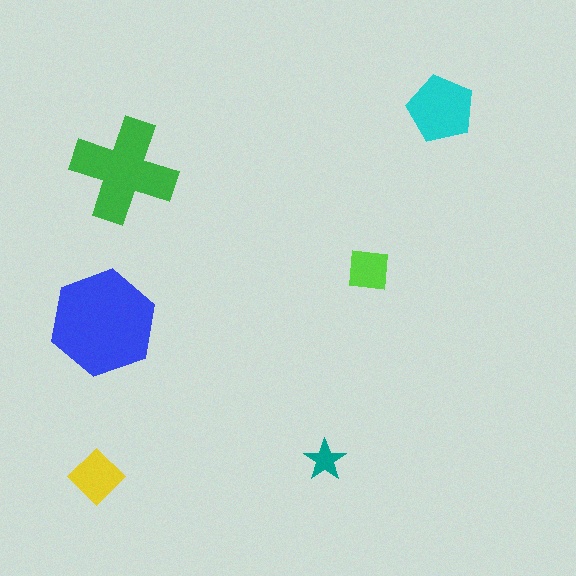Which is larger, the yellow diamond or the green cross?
The green cross.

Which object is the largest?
The blue hexagon.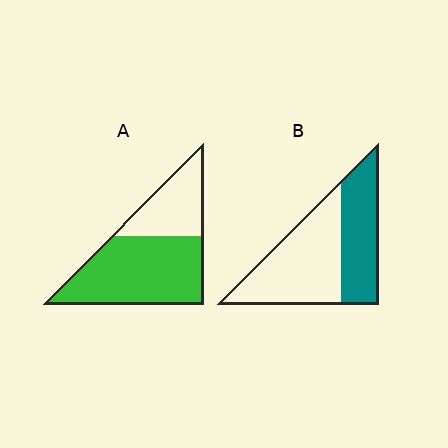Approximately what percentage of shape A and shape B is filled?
A is approximately 65% and B is approximately 40%.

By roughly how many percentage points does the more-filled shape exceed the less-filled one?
By roughly 25 percentage points (A over B).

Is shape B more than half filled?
No.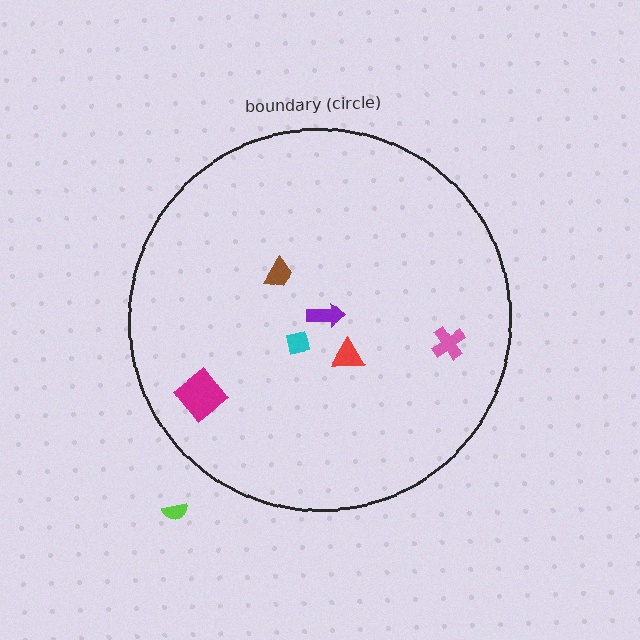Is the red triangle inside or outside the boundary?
Inside.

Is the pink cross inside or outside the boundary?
Inside.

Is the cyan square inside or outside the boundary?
Inside.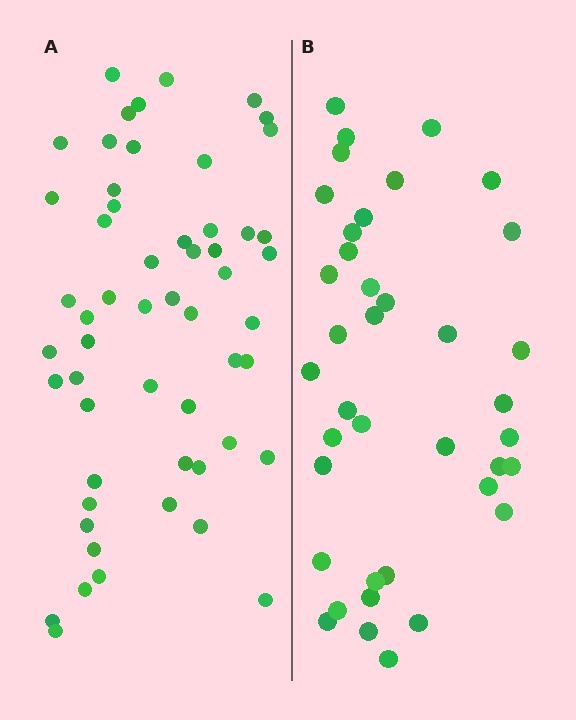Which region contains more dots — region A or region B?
Region A (the left region) has more dots.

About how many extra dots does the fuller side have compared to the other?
Region A has approximately 15 more dots than region B.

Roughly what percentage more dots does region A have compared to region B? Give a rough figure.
About 40% more.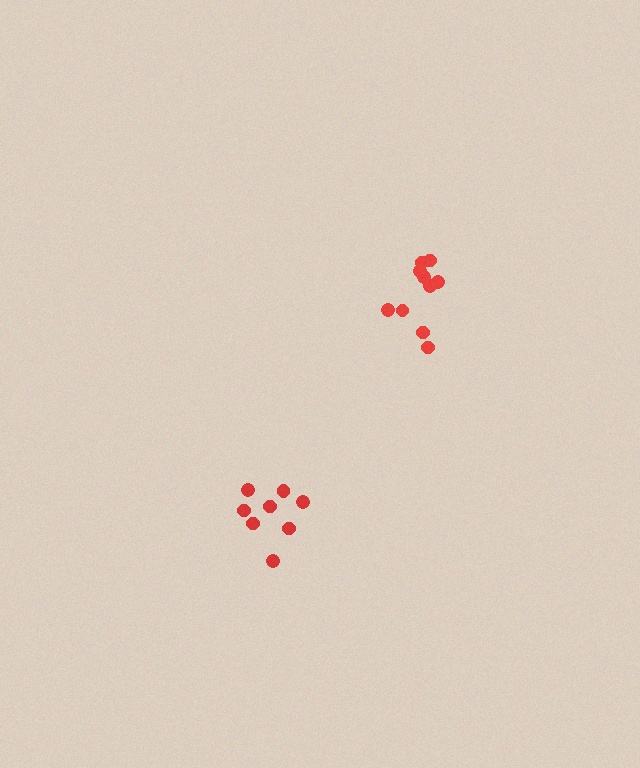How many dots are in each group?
Group 1: 8 dots, Group 2: 10 dots (18 total).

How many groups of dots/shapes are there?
There are 2 groups.